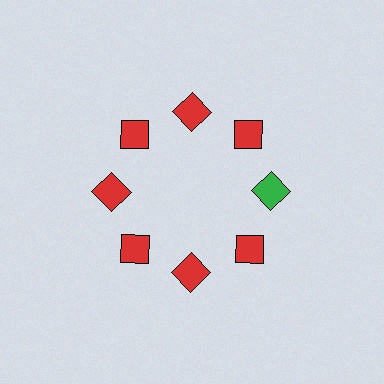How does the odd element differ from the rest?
It has a different color: green instead of red.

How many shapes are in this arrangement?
There are 8 shapes arranged in a ring pattern.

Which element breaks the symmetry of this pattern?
The green diamond at roughly the 3 o'clock position breaks the symmetry. All other shapes are red diamonds.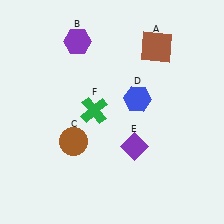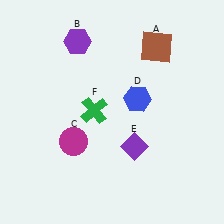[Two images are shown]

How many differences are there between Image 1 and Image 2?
There is 1 difference between the two images.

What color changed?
The circle (C) changed from brown in Image 1 to magenta in Image 2.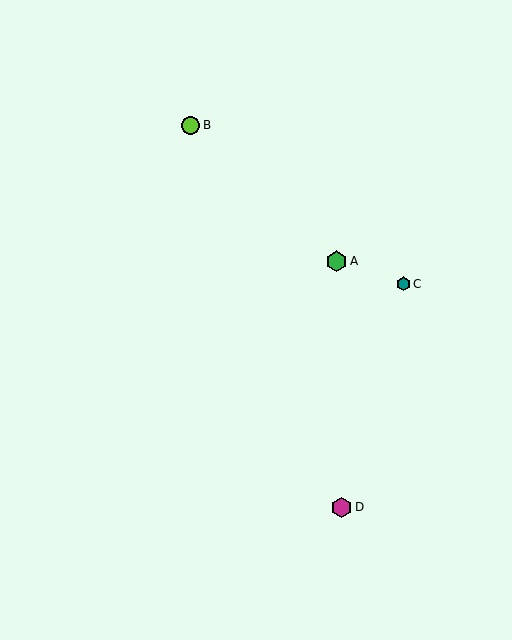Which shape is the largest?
The magenta hexagon (labeled D) is the largest.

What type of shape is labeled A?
Shape A is a green hexagon.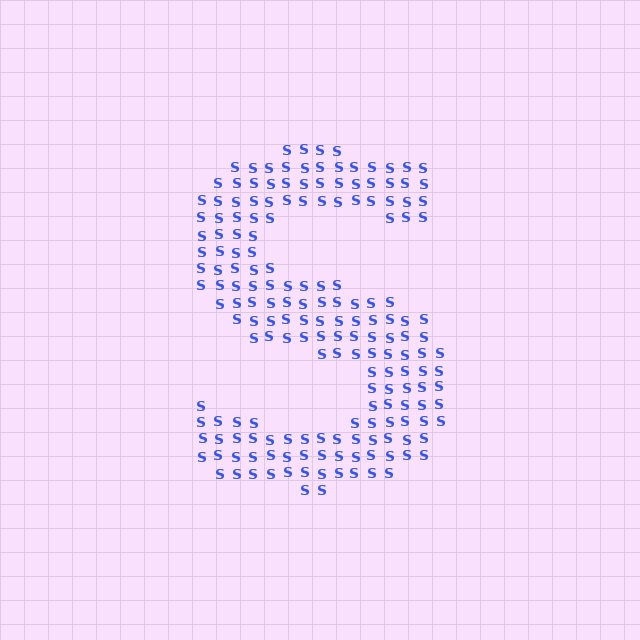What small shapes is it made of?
It is made of small letter S's.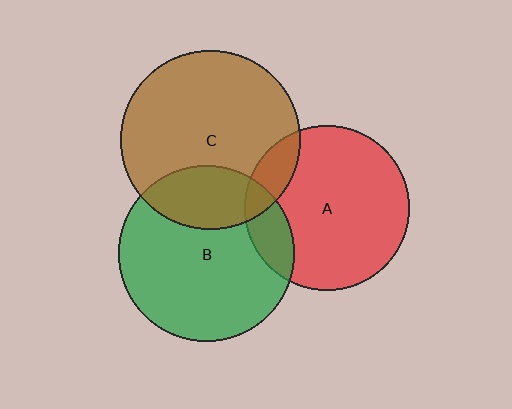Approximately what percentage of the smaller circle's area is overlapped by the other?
Approximately 15%.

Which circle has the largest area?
Circle C (brown).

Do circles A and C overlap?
Yes.